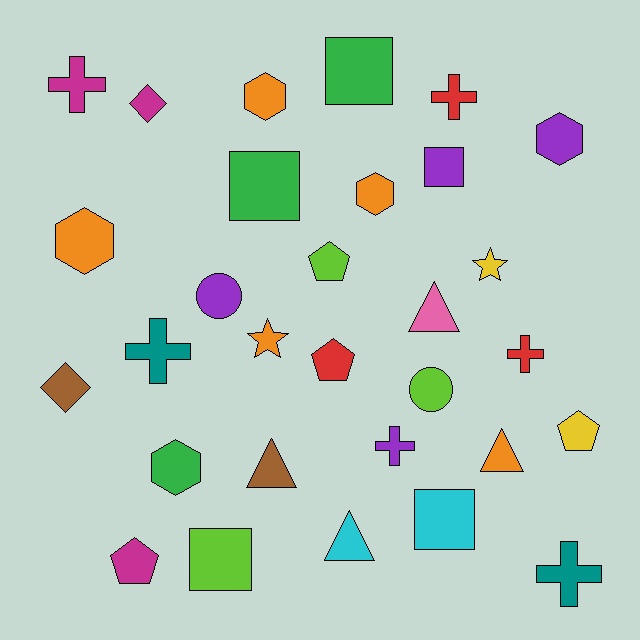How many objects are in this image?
There are 30 objects.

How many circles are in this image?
There are 2 circles.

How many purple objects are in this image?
There are 4 purple objects.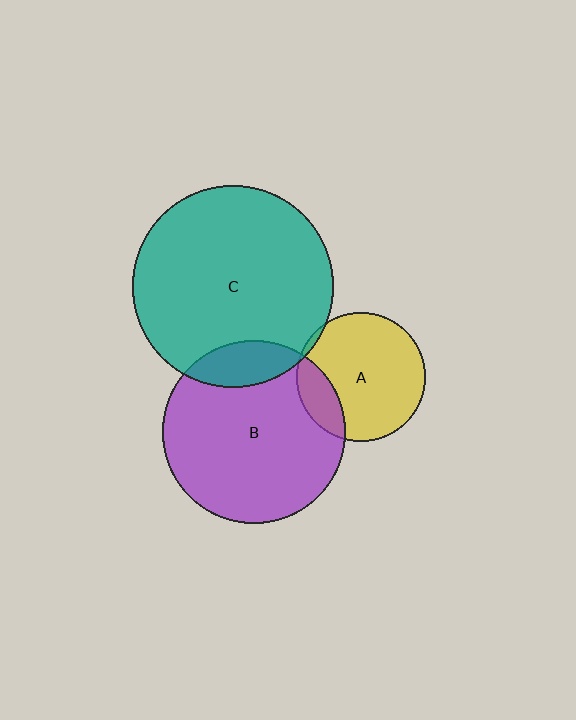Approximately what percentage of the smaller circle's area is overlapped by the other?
Approximately 20%.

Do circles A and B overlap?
Yes.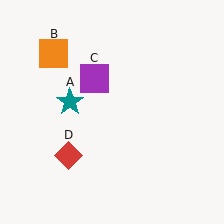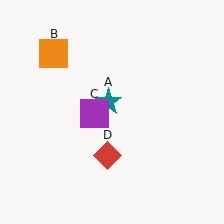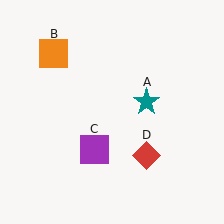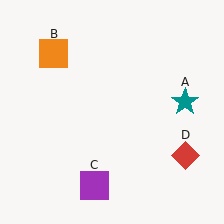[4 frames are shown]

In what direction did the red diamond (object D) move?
The red diamond (object D) moved right.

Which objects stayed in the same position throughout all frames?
Orange square (object B) remained stationary.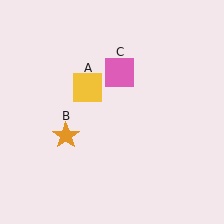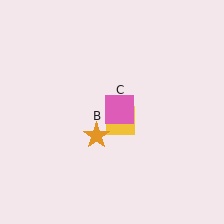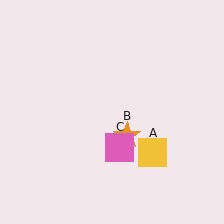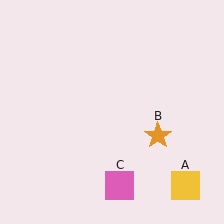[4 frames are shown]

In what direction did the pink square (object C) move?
The pink square (object C) moved down.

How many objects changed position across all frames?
3 objects changed position: yellow square (object A), orange star (object B), pink square (object C).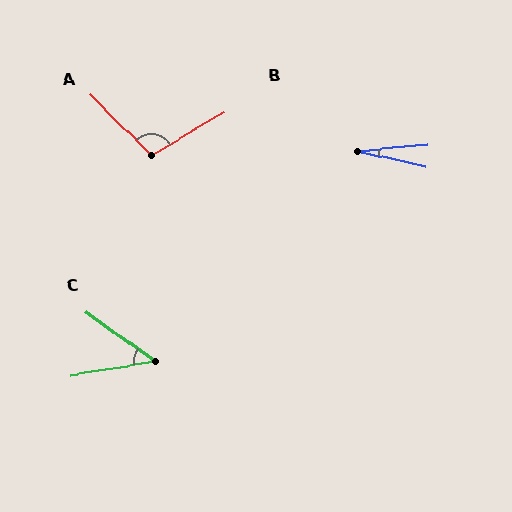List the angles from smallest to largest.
B (18°), C (45°), A (104°).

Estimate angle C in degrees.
Approximately 45 degrees.